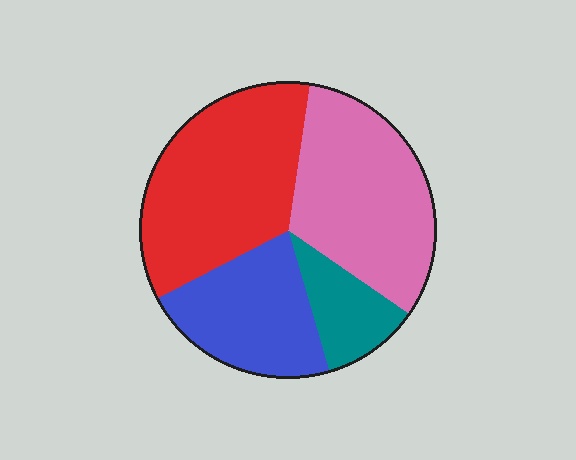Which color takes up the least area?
Teal, at roughly 10%.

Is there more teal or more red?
Red.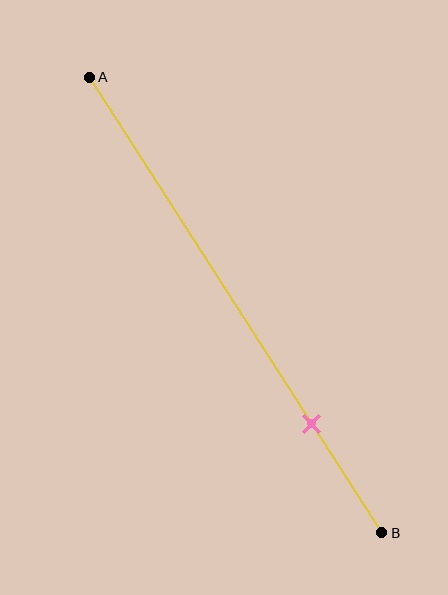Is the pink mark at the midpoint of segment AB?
No, the mark is at about 75% from A, not at the 50% midpoint.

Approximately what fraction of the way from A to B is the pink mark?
The pink mark is approximately 75% of the way from A to B.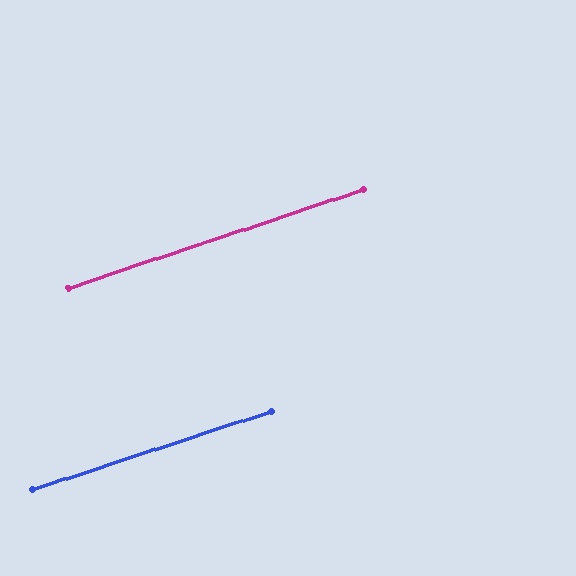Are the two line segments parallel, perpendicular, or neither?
Parallel — their directions differ by only 0.4°.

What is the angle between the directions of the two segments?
Approximately 0 degrees.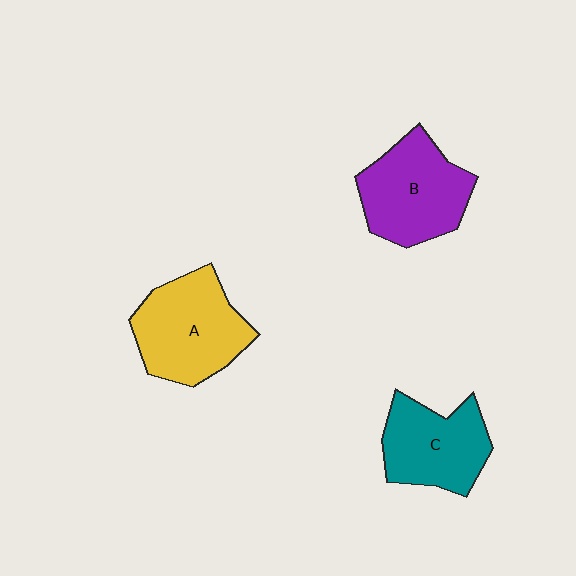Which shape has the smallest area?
Shape C (teal).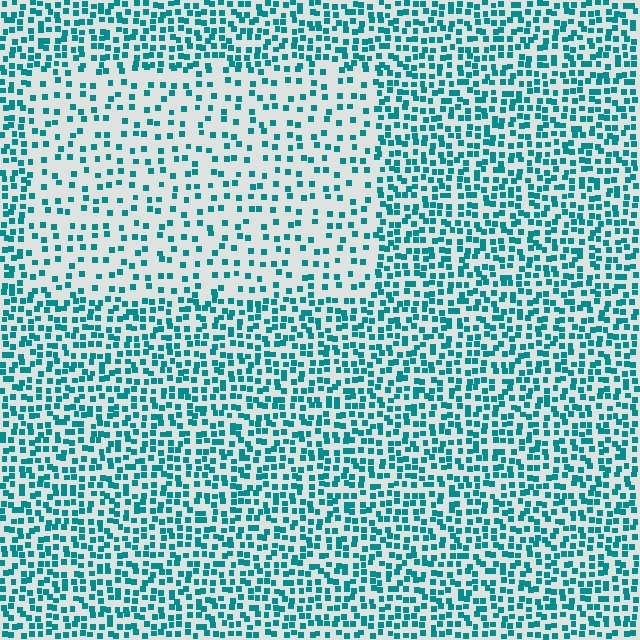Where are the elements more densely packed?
The elements are more densely packed outside the rectangle boundary.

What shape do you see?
I see a rectangle.